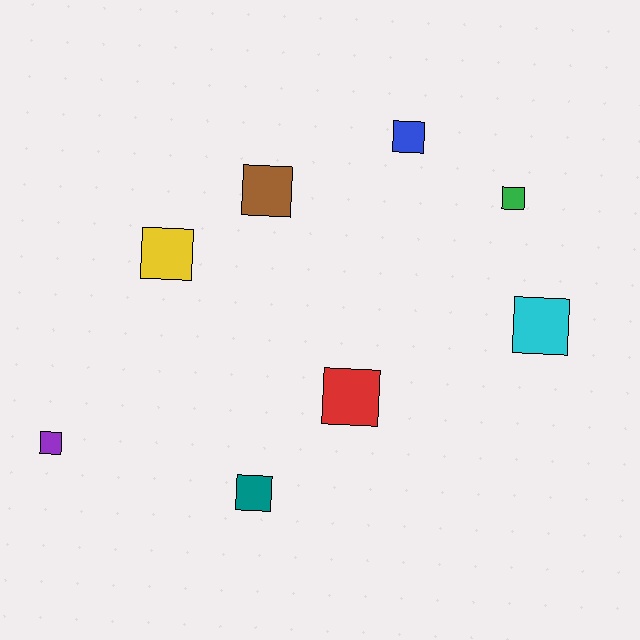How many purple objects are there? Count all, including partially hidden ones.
There is 1 purple object.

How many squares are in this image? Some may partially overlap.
There are 8 squares.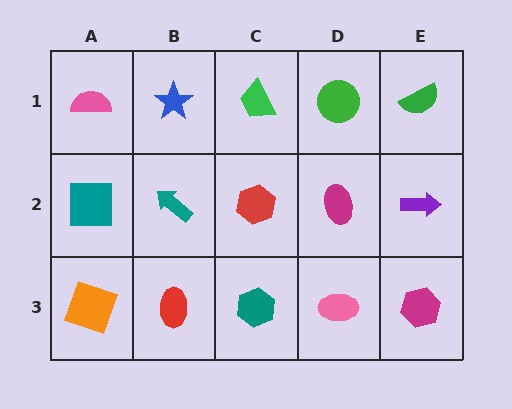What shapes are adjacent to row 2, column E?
A green semicircle (row 1, column E), a magenta hexagon (row 3, column E), a magenta ellipse (row 2, column D).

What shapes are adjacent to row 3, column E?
A purple arrow (row 2, column E), a pink ellipse (row 3, column D).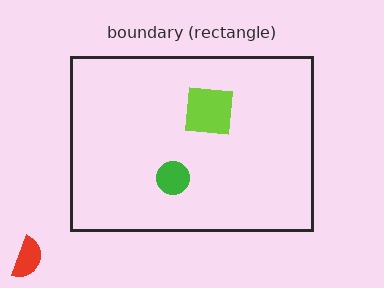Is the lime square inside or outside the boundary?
Inside.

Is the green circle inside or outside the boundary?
Inside.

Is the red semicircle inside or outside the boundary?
Outside.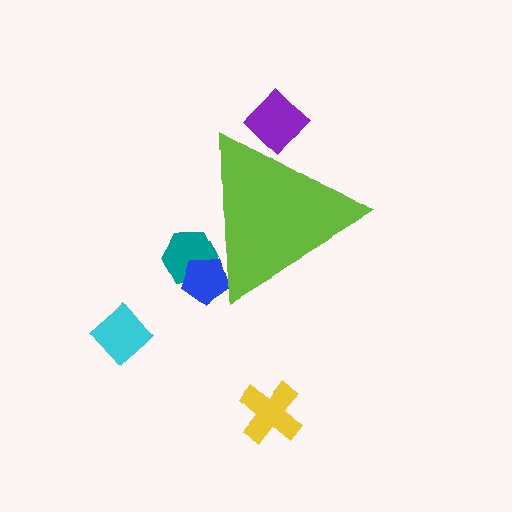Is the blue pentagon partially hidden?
Yes, the blue pentagon is partially hidden behind the lime triangle.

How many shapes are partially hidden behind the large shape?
3 shapes are partially hidden.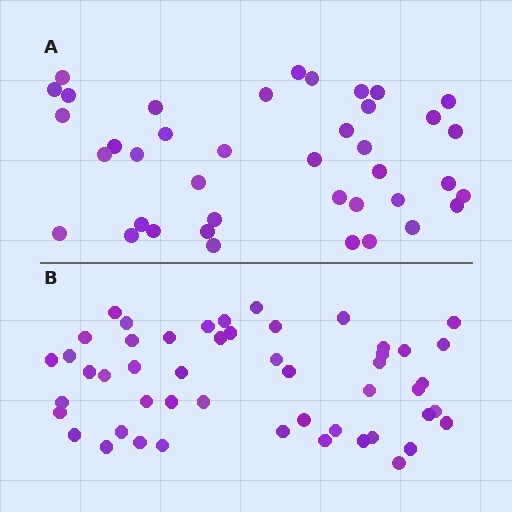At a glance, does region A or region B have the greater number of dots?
Region B (the bottom region) has more dots.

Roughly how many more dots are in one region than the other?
Region B has roughly 10 or so more dots than region A.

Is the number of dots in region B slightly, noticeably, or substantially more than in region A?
Region B has noticeably more, but not dramatically so. The ratio is roughly 1.2 to 1.